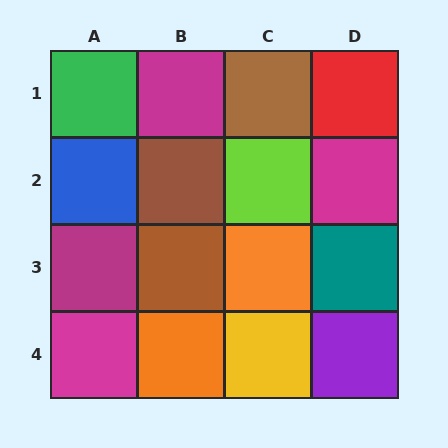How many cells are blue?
1 cell is blue.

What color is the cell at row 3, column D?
Teal.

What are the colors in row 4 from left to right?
Magenta, orange, yellow, purple.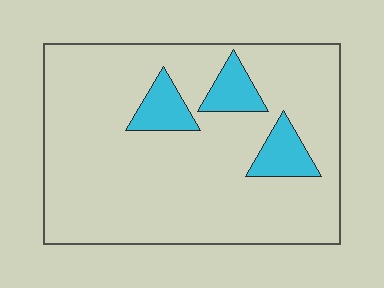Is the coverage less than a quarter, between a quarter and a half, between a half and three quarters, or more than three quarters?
Less than a quarter.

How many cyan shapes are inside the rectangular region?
3.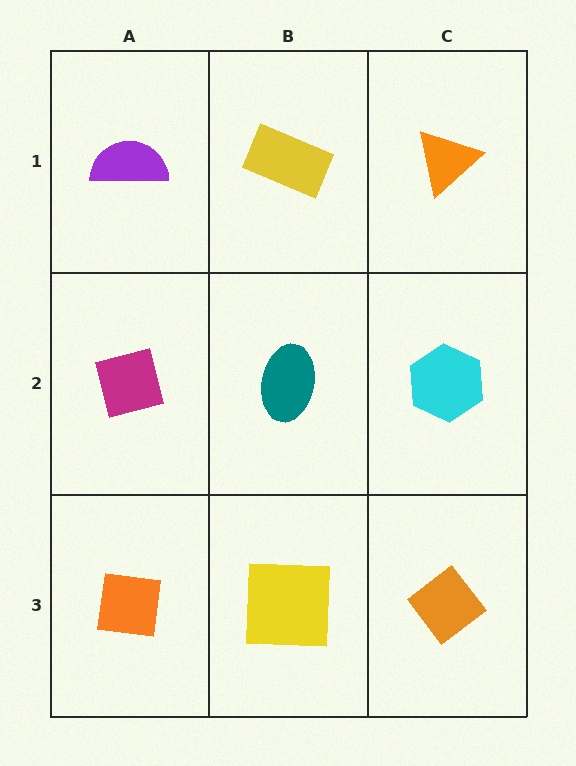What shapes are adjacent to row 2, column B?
A yellow rectangle (row 1, column B), a yellow square (row 3, column B), a magenta square (row 2, column A), a cyan hexagon (row 2, column C).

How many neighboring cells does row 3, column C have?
2.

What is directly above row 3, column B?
A teal ellipse.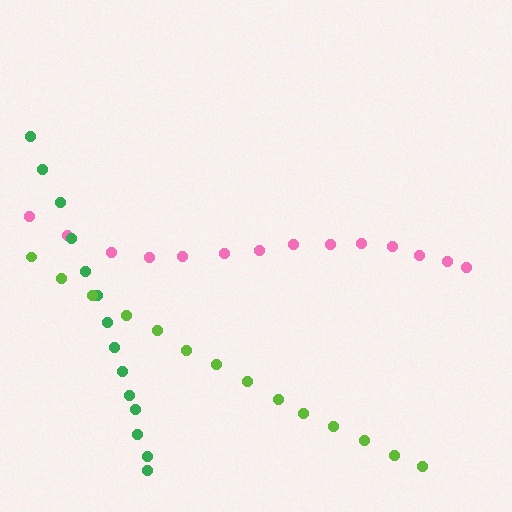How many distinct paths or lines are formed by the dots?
There are 3 distinct paths.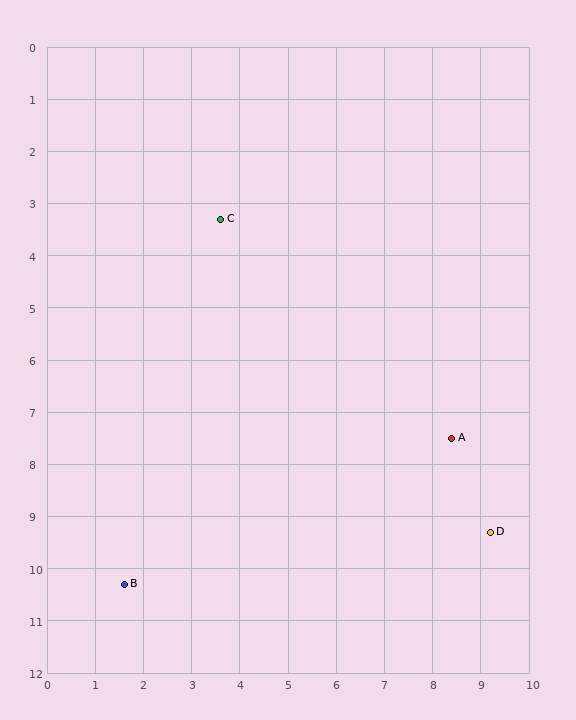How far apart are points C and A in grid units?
Points C and A are about 6.4 grid units apart.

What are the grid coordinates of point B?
Point B is at approximately (1.6, 10.3).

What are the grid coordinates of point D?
Point D is at approximately (9.2, 9.3).